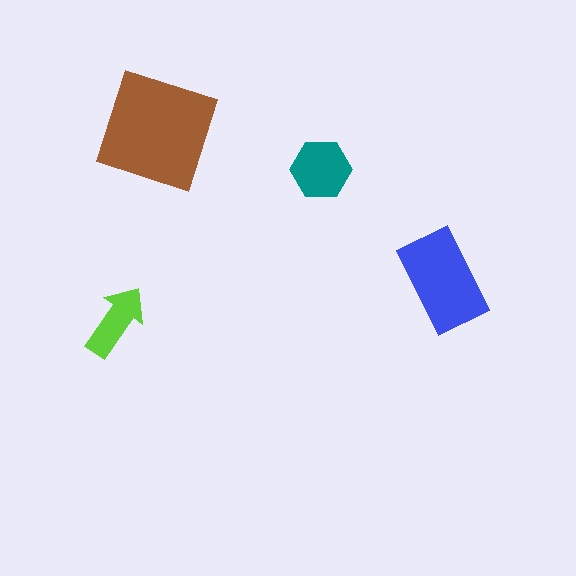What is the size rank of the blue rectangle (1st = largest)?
2nd.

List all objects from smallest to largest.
The lime arrow, the teal hexagon, the blue rectangle, the brown square.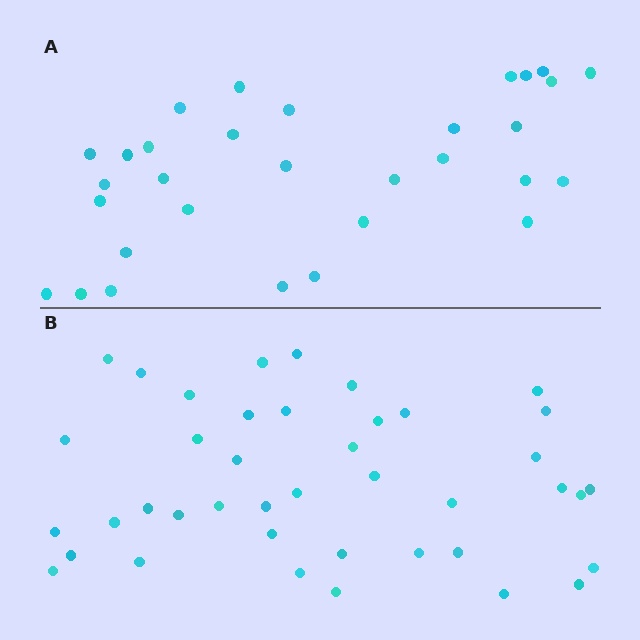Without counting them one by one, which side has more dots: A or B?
Region B (the bottom region) has more dots.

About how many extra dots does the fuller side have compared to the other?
Region B has roughly 10 or so more dots than region A.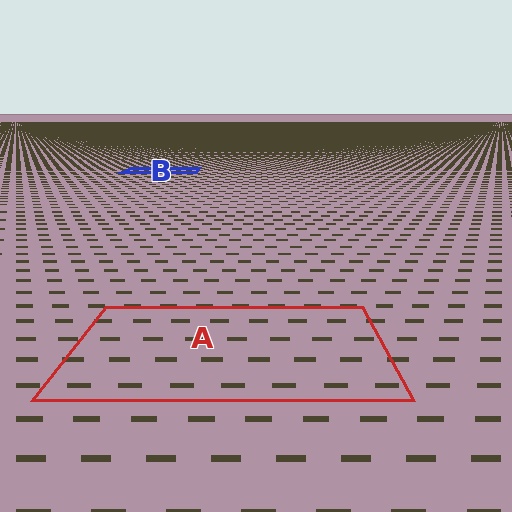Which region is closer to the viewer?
Region A is closer. The texture elements there are larger and more spread out.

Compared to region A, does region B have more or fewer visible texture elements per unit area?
Region B has more texture elements per unit area — they are packed more densely because it is farther away.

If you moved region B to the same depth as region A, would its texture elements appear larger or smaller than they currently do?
They would appear larger. At a closer depth, the same texture elements are projected at a bigger on-screen size.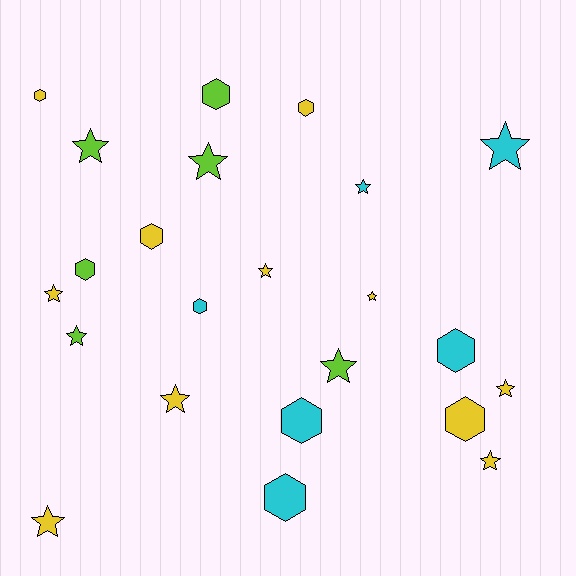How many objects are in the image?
There are 23 objects.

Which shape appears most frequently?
Star, with 13 objects.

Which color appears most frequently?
Yellow, with 11 objects.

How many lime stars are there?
There are 4 lime stars.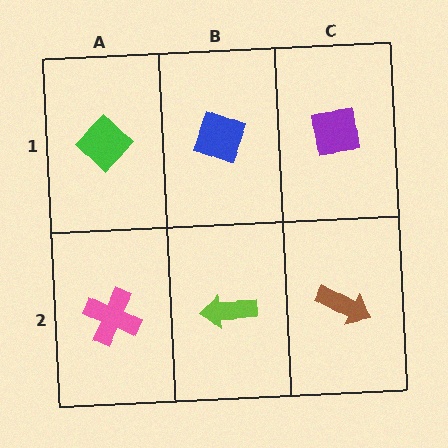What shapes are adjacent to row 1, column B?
A lime arrow (row 2, column B), a green diamond (row 1, column A), a purple square (row 1, column C).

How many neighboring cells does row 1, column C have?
2.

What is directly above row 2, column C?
A purple square.